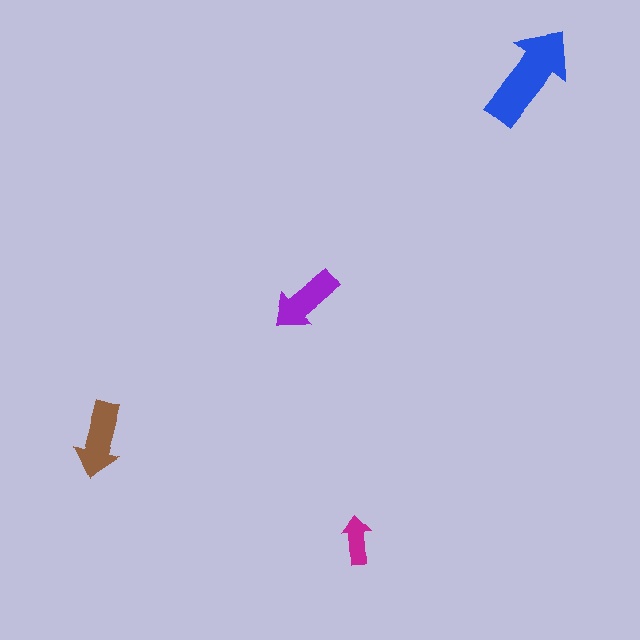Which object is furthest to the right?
The blue arrow is rightmost.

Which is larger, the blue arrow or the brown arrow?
The blue one.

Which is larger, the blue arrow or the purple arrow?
The blue one.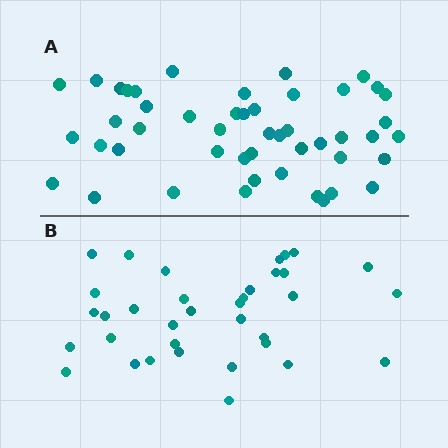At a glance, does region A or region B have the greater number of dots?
Region A (the top region) has more dots.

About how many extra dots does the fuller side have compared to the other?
Region A has approximately 15 more dots than region B.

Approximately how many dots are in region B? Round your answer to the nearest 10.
About 40 dots. (The exact count is 35, which rounds to 40.)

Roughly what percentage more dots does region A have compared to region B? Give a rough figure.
About 35% more.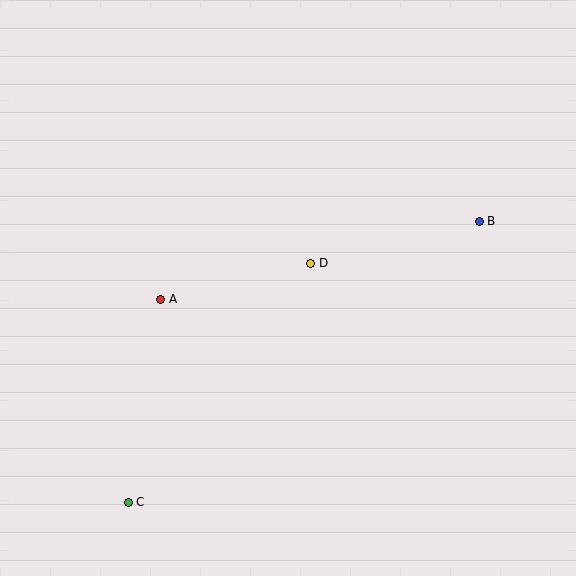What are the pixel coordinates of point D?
Point D is at (311, 263).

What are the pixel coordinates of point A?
Point A is at (161, 299).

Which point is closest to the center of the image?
Point D at (311, 263) is closest to the center.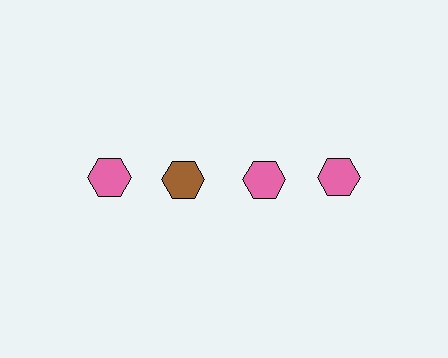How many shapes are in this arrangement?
There are 4 shapes arranged in a grid pattern.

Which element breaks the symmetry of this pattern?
The brown hexagon in the top row, second from left column breaks the symmetry. All other shapes are pink hexagons.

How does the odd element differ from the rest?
It has a different color: brown instead of pink.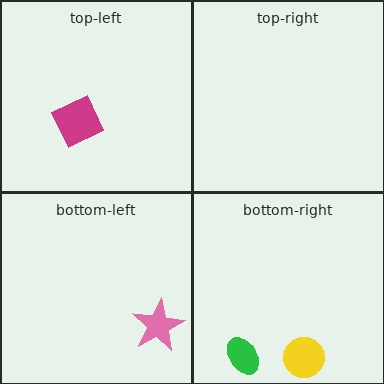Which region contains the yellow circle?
The bottom-right region.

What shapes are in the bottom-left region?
The pink star.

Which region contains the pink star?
The bottom-left region.